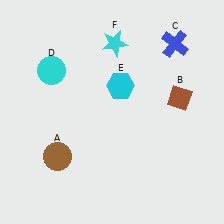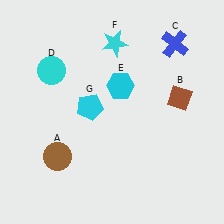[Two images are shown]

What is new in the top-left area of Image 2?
A cyan pentagon (G) was added in the top-left area of Image 2.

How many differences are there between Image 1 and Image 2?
There is 1 difference between the two images.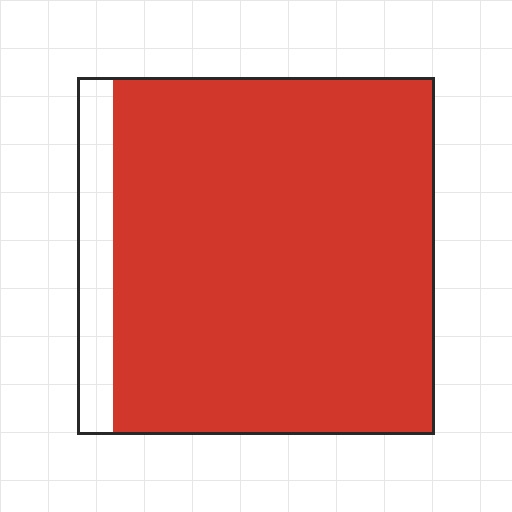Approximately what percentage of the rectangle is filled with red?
Approximately 90%.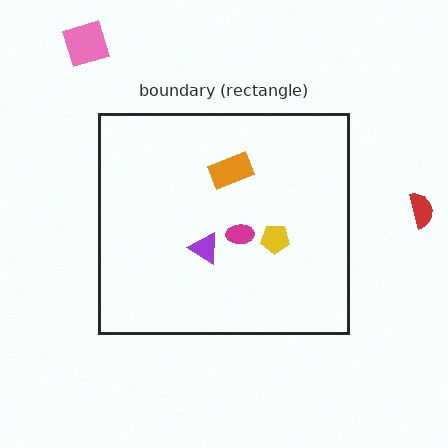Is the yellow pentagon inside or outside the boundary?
Inside.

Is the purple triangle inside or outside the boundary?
Inside.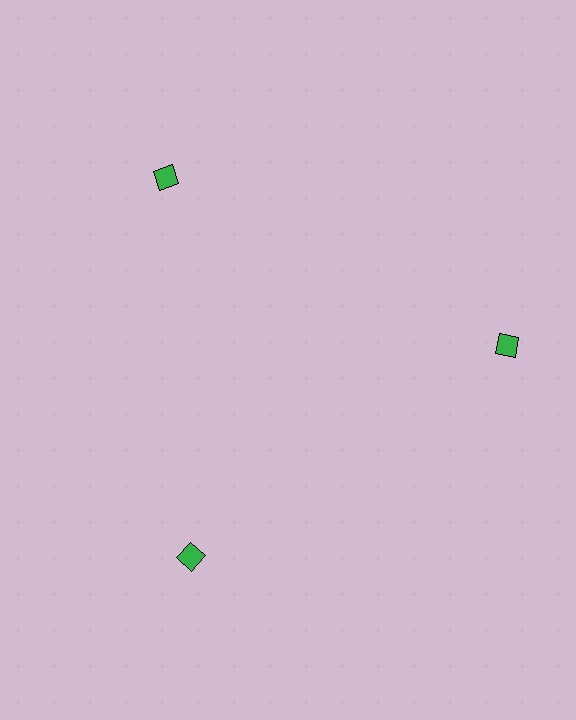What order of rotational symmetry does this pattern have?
This pattern has 3-fold rotational symmetry.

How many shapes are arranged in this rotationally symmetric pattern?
There are 3 shapes, arranged in 3 groups of 1.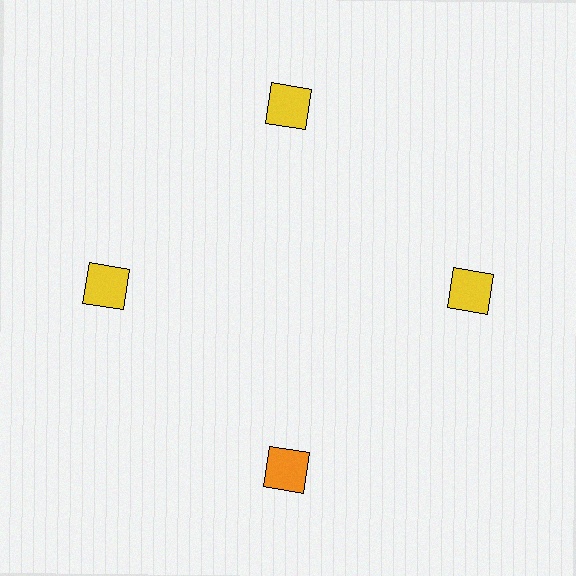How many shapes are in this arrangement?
There are 4 shapes arranged in a ring pattern.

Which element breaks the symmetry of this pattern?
The orange square at roughly the 6 o'clock position breaks the symmetry. All other shapes are yellow squares.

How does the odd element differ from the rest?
It has a different color: orange instead of yellow.